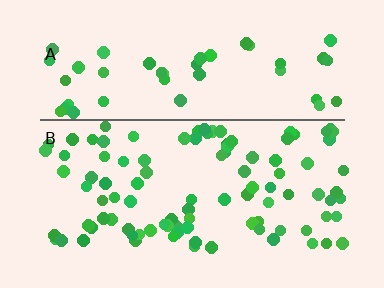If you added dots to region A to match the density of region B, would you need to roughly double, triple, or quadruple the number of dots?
Approximately double.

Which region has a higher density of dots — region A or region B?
B (the bottom).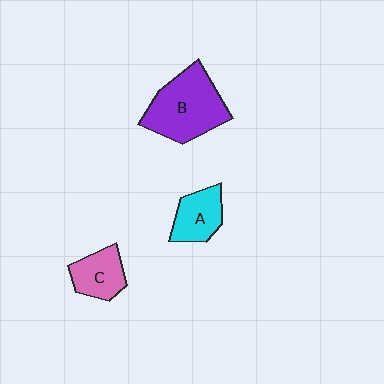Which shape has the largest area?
Shape B (purple).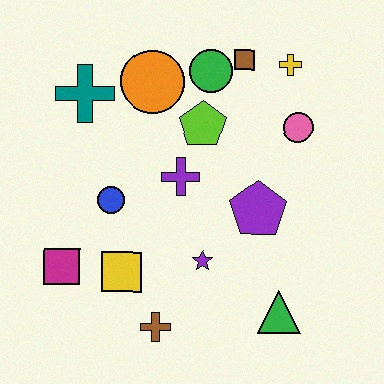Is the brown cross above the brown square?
No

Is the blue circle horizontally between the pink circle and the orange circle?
No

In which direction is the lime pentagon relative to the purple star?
The lime pentagon is above the purple star.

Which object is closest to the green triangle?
The purple star is closest to the green triangle.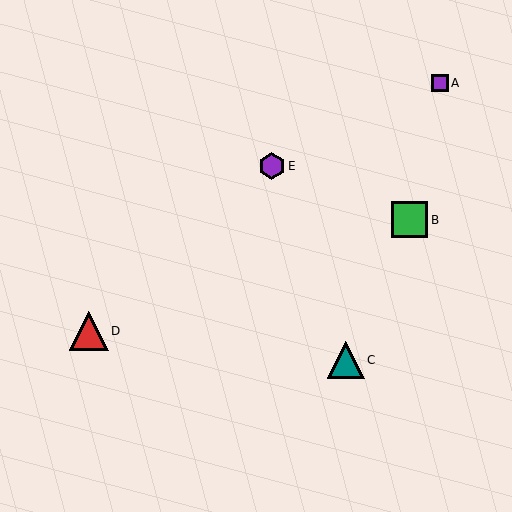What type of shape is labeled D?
Shape D is a red triangle.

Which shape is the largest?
The red triangle (labeled D) is the largest.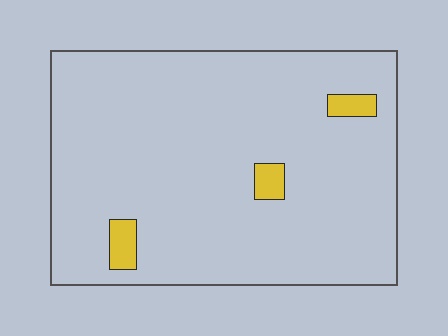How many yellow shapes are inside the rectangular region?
3.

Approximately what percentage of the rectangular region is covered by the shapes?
Approximately 5%.